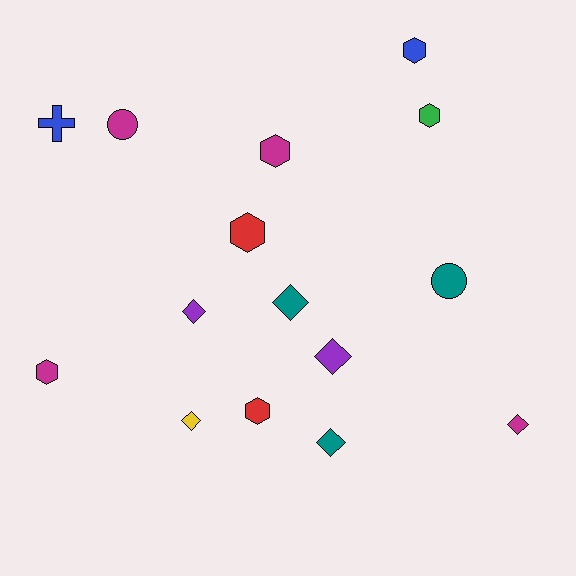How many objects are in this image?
There are 15 objects.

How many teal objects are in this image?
There are 3 teal objects.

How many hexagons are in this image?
There are 6 hexagons.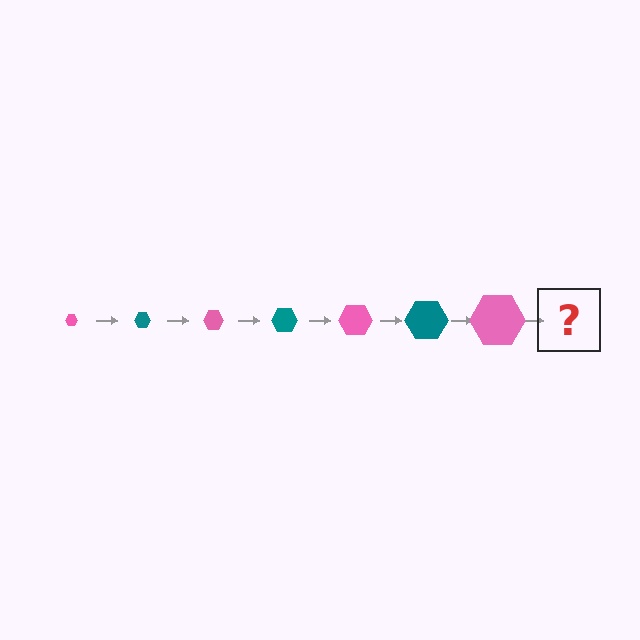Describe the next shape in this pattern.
It should be a teal hexagon, larger than the previous one.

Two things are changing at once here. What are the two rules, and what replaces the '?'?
The two rules are that the hexagon grows larger each step and the color cycles through pink and teal. The '?' should be a teal hexagon, larger than the previous one.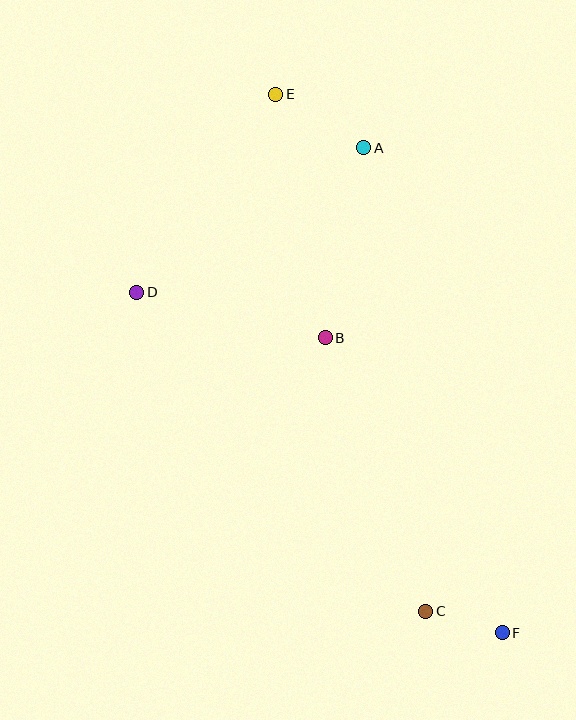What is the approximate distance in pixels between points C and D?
The distance between C and D is approximately 430 pixels.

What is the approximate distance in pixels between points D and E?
The distance between D and E is approximately 242 pixels.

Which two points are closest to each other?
Points C and F are closest to each other.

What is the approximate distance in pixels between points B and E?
The distance between B and E is approximately 248 pixels.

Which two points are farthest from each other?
Points E and F are farthest from each other.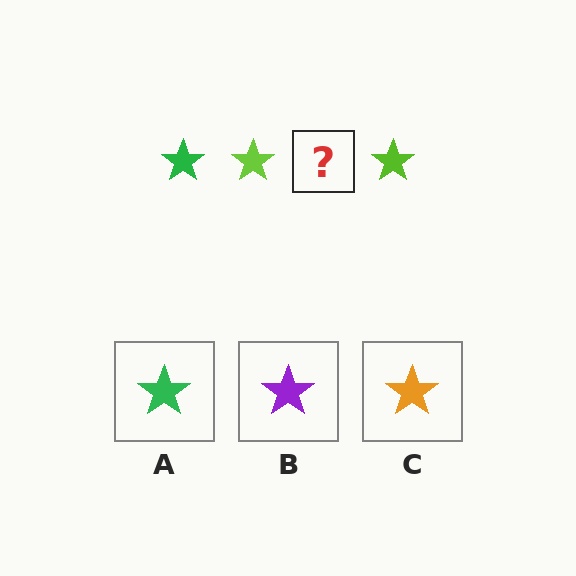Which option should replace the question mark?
Option A.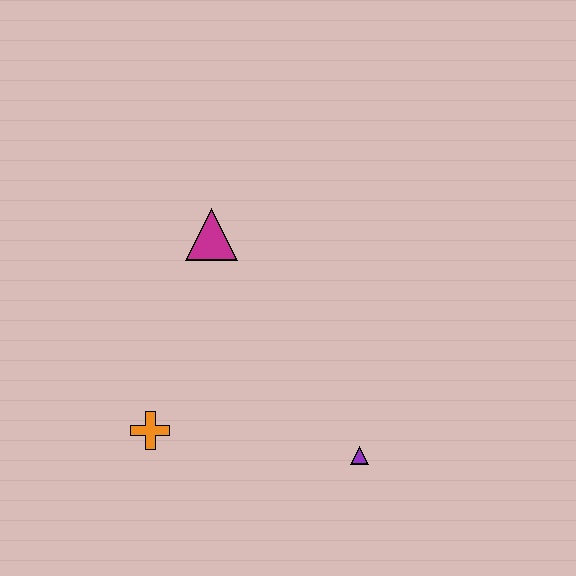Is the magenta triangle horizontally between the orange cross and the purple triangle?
Yes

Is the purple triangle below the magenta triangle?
Yes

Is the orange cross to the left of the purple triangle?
Yes